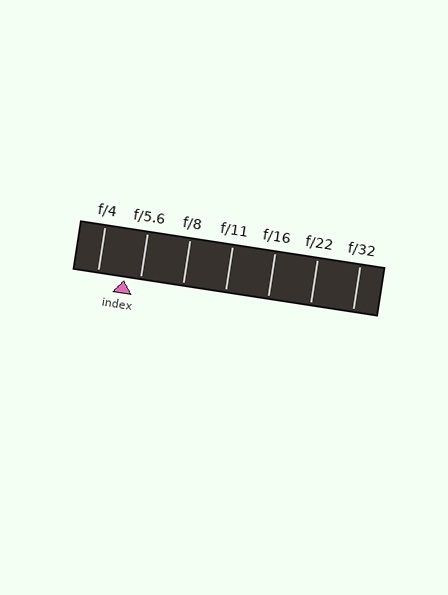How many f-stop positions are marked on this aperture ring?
There are 7 f-stop positions marked.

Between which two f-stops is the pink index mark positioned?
The index mark is between f/4 and f/5.6.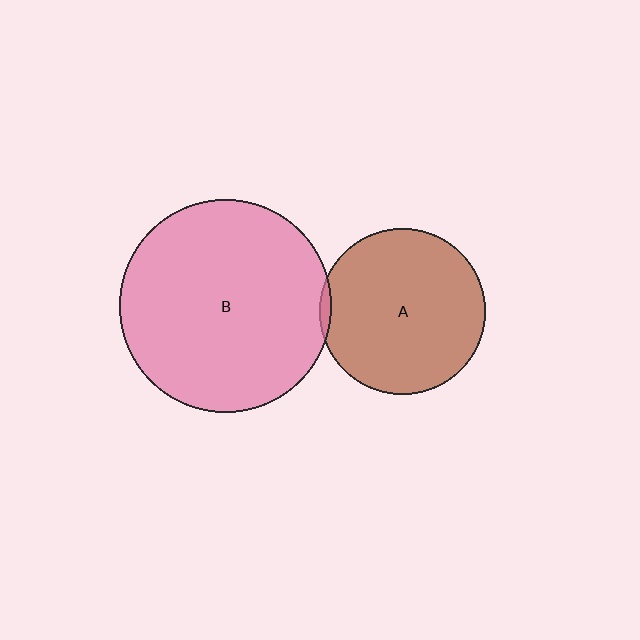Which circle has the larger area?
Circle B (pink).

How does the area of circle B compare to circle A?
Approximately 1.6 times.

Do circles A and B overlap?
Yes.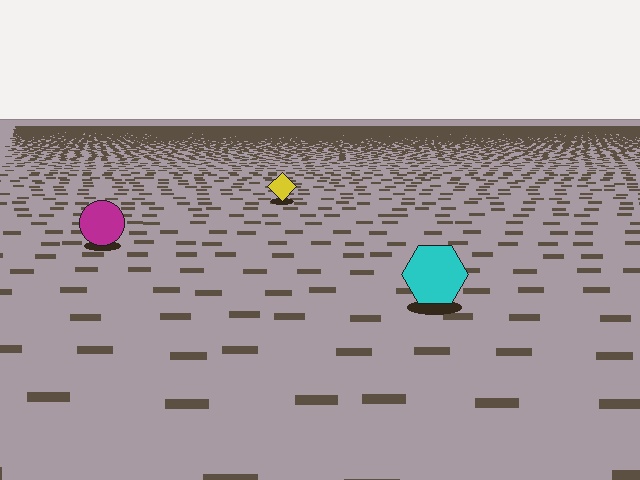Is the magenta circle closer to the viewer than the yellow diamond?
Yes. The magenta circle is closer — you can tell from the texture gradient: the ground texture is coarser near it.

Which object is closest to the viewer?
The cyan hexagon is closest. The texture marks near it are larger and more spread out.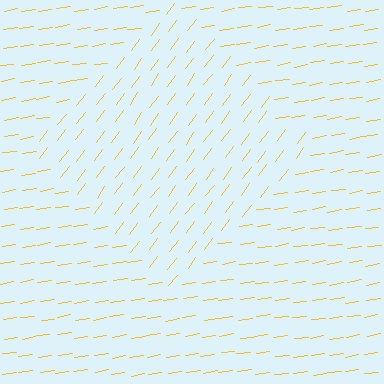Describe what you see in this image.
The image is filled with small yellow line segments. A diamond region in the image has lines oriented differently from the surrounding lines, creating a visible texture boundary.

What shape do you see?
I see a diamond.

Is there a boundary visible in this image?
Yes, there is a texture boundary formed by a change in line orientation.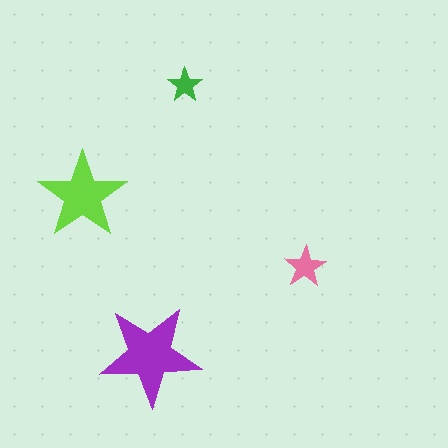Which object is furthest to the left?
The lime star is leftmost.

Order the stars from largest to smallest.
the purple one, the lime one, the pink one, the green one.